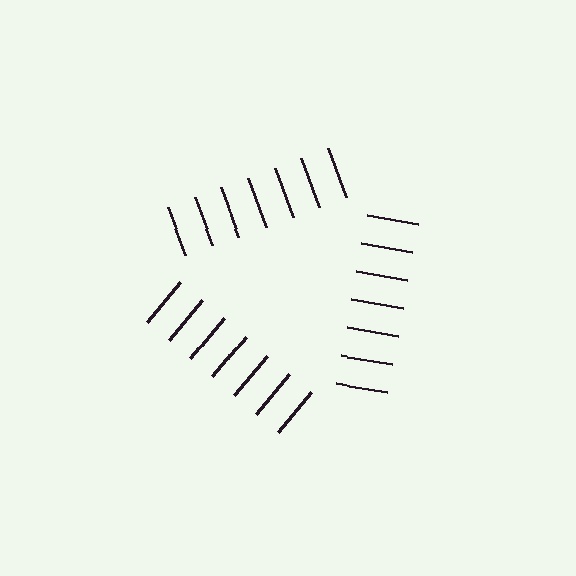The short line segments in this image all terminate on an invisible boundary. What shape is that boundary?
An illusory triangle — the line segments terminate on its edges but no continuous stroke is drawn.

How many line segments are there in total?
21 — 7 along each of the 3 edges.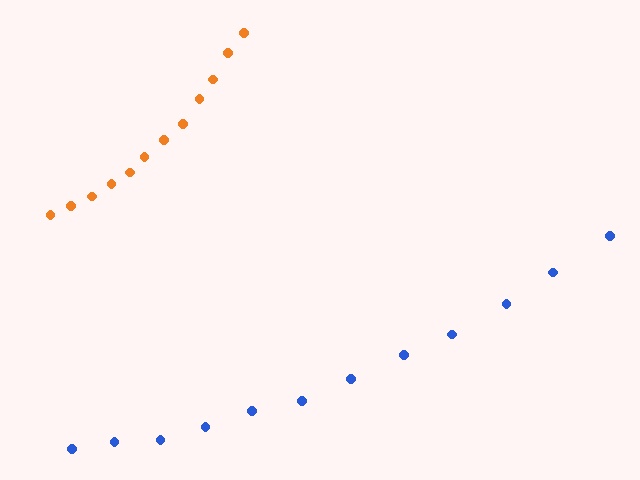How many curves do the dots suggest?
There are 2 distinct paths.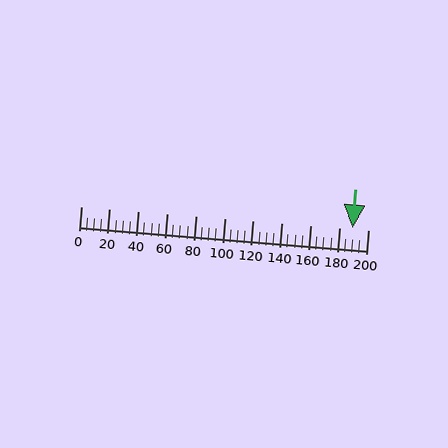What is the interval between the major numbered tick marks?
The major tick marks are spaced 20 units apart.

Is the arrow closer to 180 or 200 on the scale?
The arrow is closer to 180.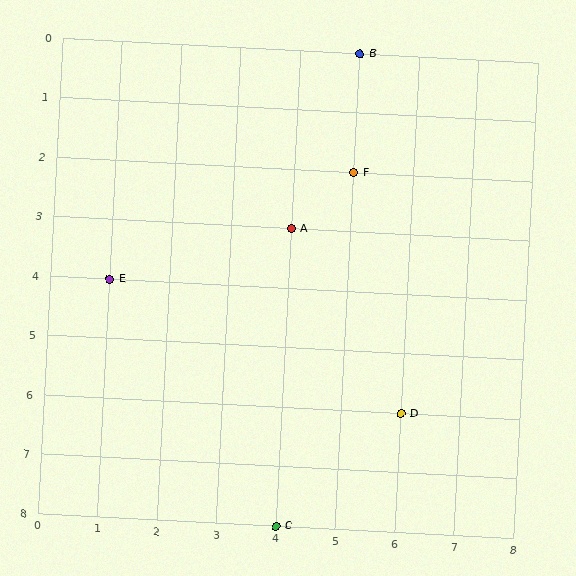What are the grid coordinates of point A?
Point A is at grid coordinates (4, 3).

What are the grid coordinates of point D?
Point D is at grid coordinates (6, 6).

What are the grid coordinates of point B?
Point B is at grid coordinates (5, 0).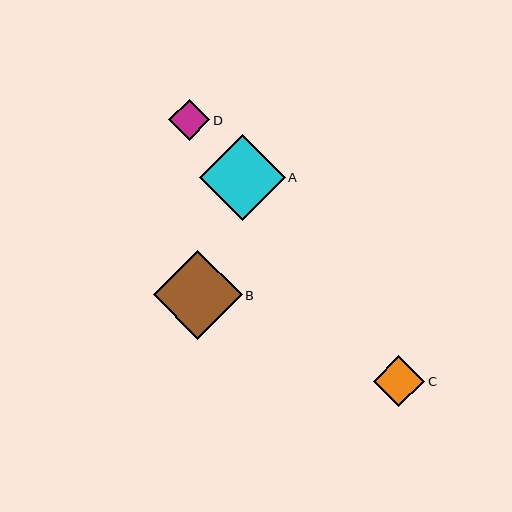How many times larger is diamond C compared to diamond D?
Diamond C is approximately 1.3 times the size of diamond D.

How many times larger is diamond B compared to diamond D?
Diamond B is approximately 2.2 times the size of diamond D.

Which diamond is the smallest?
Diamond D is the smallest with a size of approximately 41 pixels.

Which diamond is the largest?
Diamond B is the largest with a size of approximately 89 pixels.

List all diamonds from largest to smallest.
From largest to smallest: B, A, C, D.